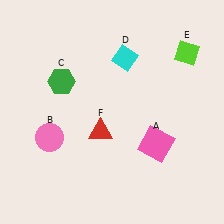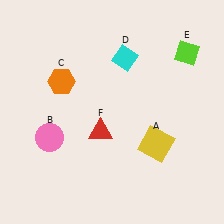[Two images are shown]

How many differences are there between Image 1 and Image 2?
There are 2 differences between the two images.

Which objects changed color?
A changed from pink to yellow. C changed from green to orange.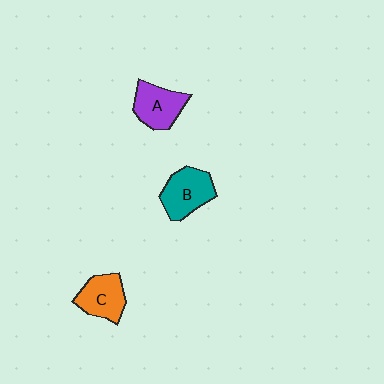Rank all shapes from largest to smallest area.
From largest to smallest: B (teal), A (purple), C (orange).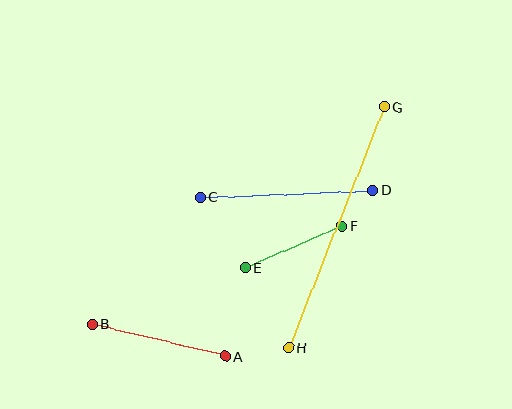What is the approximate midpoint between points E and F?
The midpoint is at approximately (293, 247) pixels.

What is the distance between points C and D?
The distance is approximately 173 pixels.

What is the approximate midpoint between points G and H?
The midpoint is at approximately (337, 227) pixels.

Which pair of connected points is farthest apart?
Points G and H are farthest apart.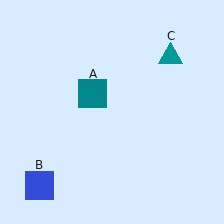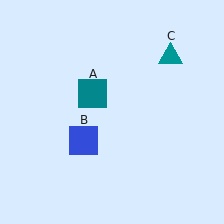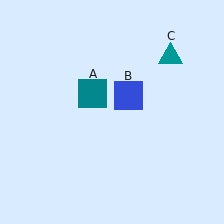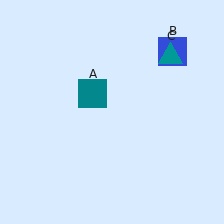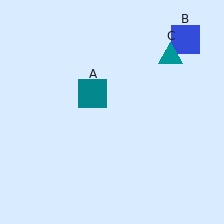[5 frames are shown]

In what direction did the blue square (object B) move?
The blue square (object B) moved up and to the right.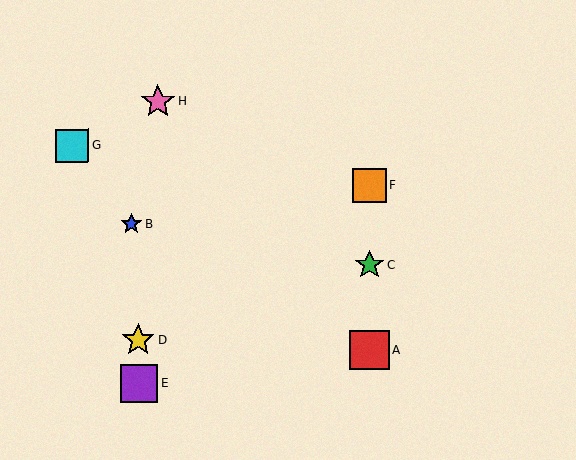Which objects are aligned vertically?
Objects A, C, F are aligned vertically.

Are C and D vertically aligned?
No, C is at x≈370 and D is at x≈138.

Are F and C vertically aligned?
Yes, both are at x≈369.